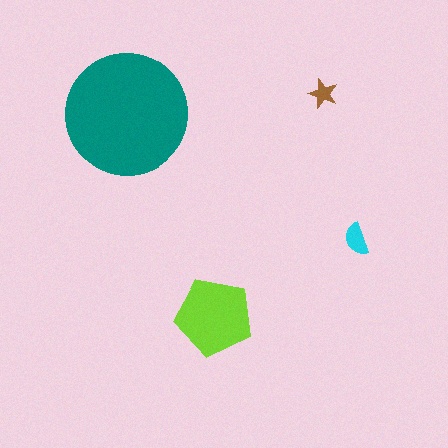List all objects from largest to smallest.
The teal circle, the lime pentagon, the cyan semicircle, the brown star.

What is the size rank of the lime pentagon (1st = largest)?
2nd.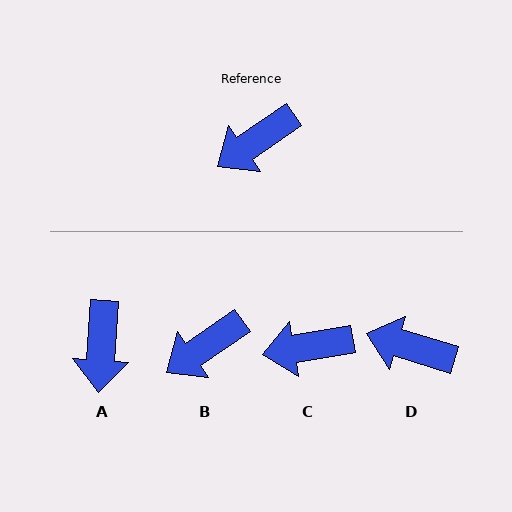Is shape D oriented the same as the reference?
No, it is off by about 51 degrees.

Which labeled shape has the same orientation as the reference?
B.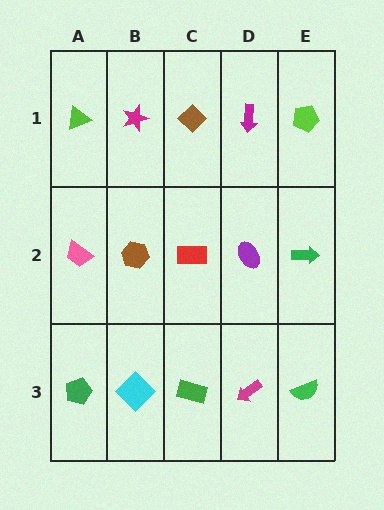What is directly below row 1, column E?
A green arrow.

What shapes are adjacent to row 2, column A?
A lime triangle (row 1, column A), a green pentagon (row 3, column A), a brown hexagon (row 2, column B).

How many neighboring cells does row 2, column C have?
4.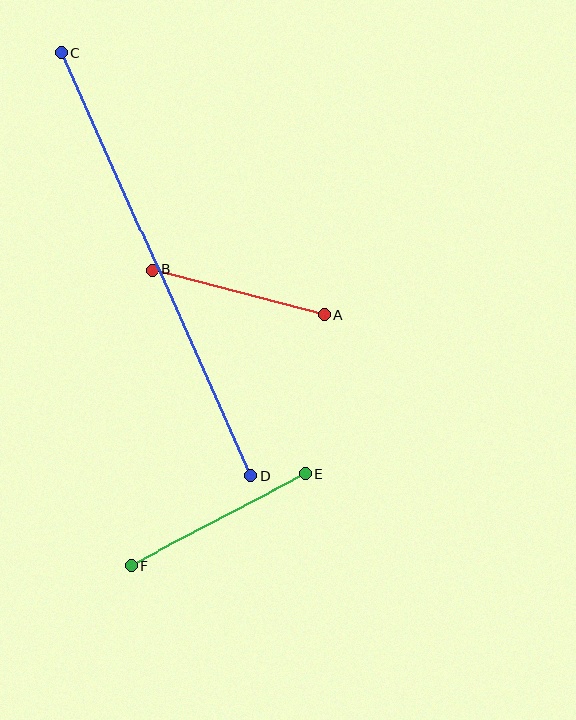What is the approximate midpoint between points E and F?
The midpoint is at approximately (218, 519) pixels.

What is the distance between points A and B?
The distance is approximately 178 pixels.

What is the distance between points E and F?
The distance is approximately 197 pixels.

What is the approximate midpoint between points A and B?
The midpoint is at approximately (238, 292) pixels.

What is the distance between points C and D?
The distance is approximately 464 pixels.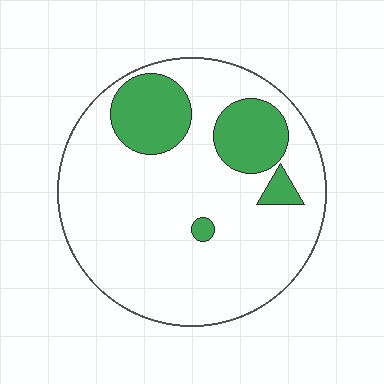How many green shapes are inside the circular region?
4.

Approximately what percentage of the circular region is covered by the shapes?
Approximately 20%.